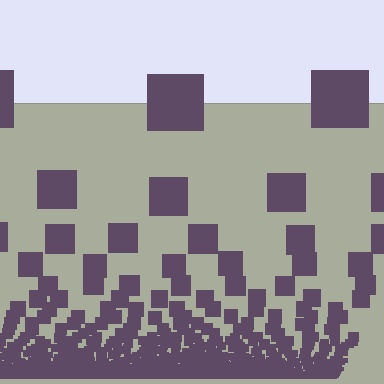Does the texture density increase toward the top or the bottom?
Density increases toward the bottom.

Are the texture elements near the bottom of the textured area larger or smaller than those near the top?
Smaller. The gradient is inverted — elements near the bottom are smaller and denser.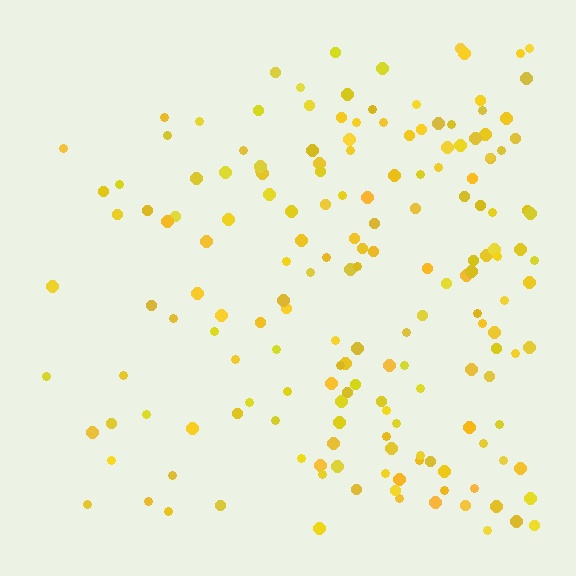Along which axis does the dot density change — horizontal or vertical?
Horizontal.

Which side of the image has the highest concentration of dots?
The right.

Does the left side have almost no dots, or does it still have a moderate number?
Still a moderate number, just noticeably fewer than the right.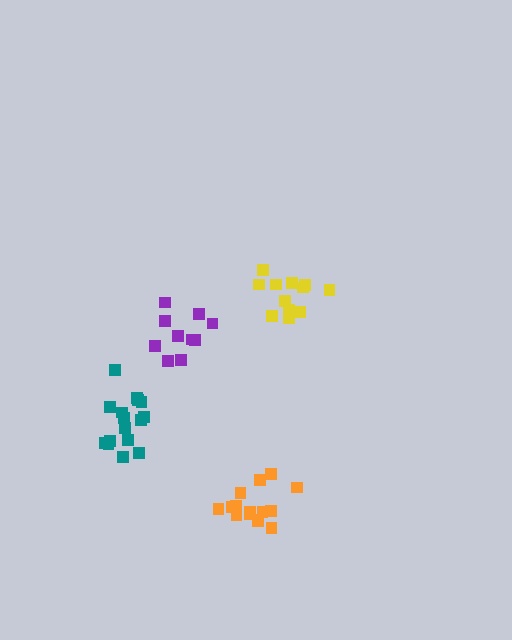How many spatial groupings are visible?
There are 4 spatial groupings.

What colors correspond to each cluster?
The clusters are colored: purple, orange, yellow, teal.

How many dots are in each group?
Group 1: 10 dots, Group 2: 15 dots, Group 3: 12 dots, Group 4: 16 dots (53 total).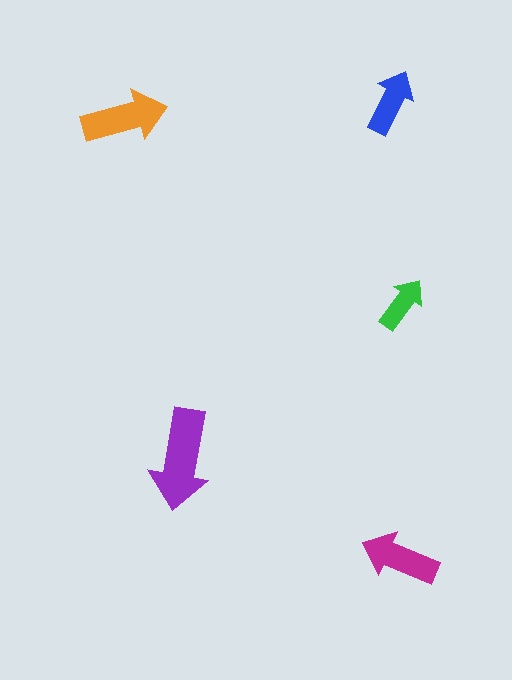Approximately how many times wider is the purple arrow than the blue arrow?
About 1.5 times wider.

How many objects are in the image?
There are 5 objects in the image.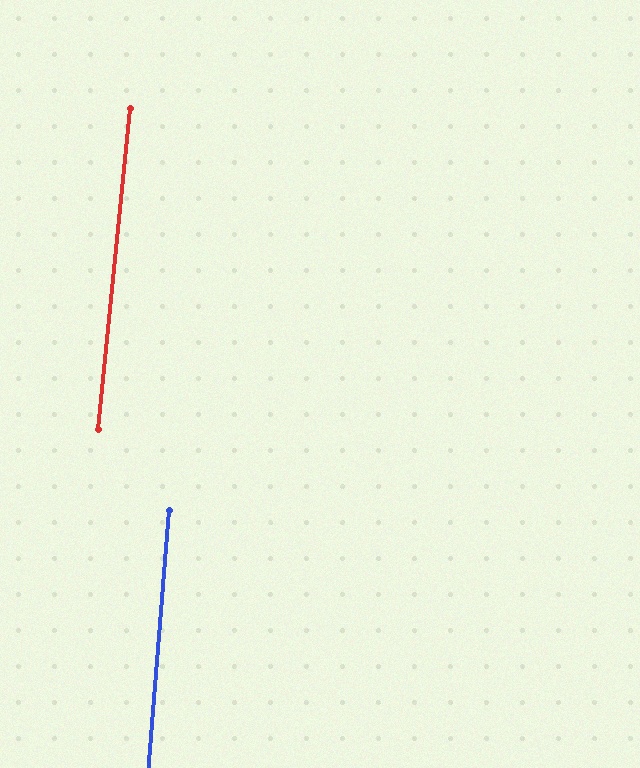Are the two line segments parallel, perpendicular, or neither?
Parallel — their directions differ by only 1.1°.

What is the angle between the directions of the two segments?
Approximately 1 degree.